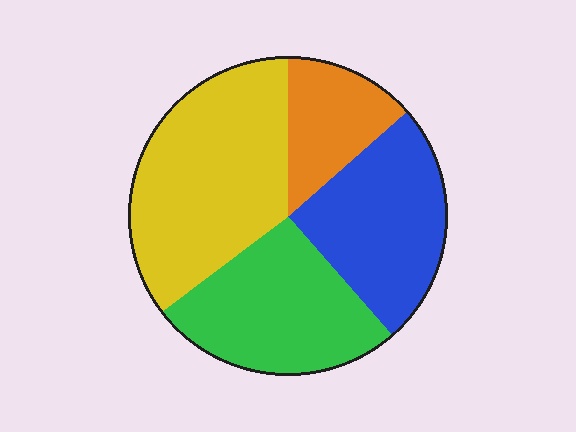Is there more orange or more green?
Green.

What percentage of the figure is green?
Green takes up about one quarter (1/4) of the figure.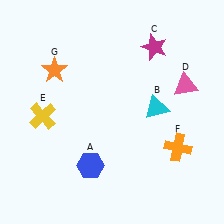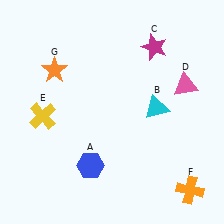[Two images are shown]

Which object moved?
The orange cross (F) moved down.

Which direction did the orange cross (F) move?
The orange cross (F) moved down.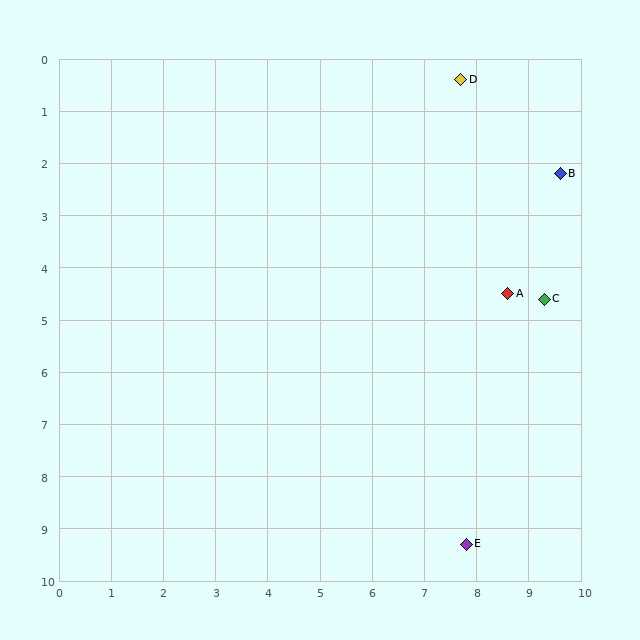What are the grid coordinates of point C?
Point C is at approximately (9.3, 4.6).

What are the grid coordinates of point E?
Point E is at approximately (7.8, 9.3).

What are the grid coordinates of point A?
Point A is at approximately (8.6, 4.5).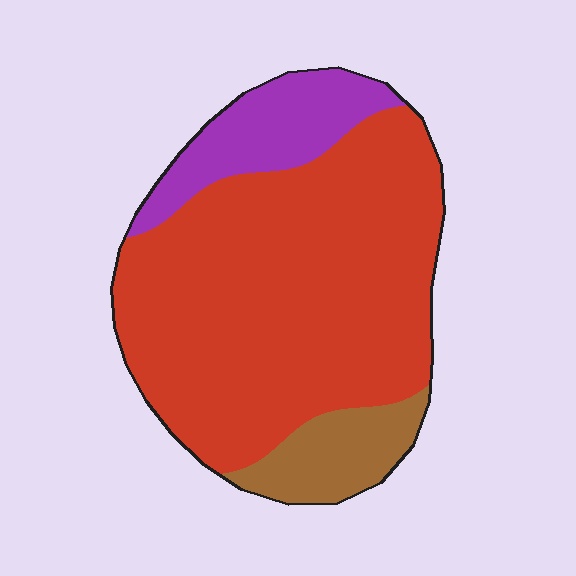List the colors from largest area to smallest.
From largest to smallest: red, purple, brown.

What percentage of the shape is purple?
Purple covers about 15% of the shape.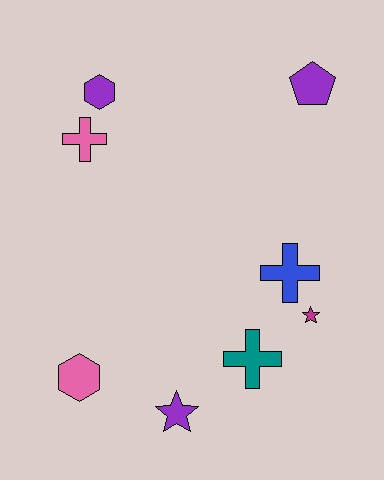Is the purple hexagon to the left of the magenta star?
Yes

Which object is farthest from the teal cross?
The purple hexagon is farthest from the teal cross.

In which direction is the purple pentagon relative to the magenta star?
The purple pentagon is above the magenta star.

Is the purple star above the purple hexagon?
No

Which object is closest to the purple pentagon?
The blue cross is closest to the purple pentagon.